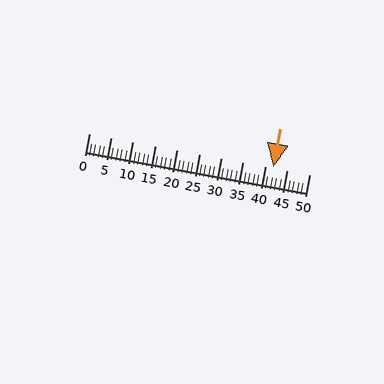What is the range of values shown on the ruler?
The ruler shows values from 0 to 50.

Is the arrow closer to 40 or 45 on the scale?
The arrow is closer to 40.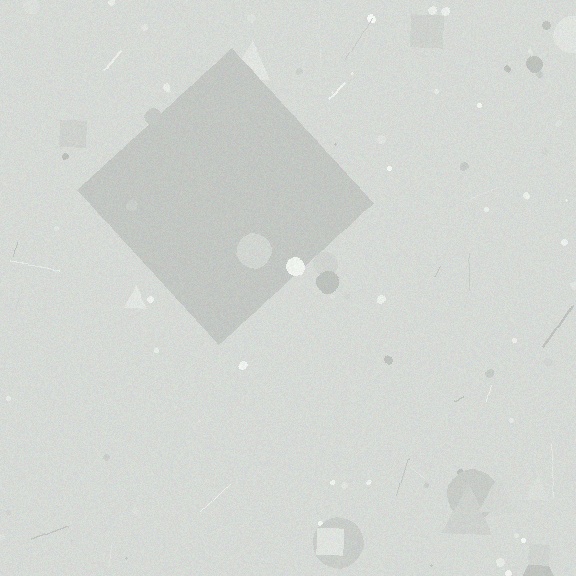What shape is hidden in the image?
A diamond is hidden in the image.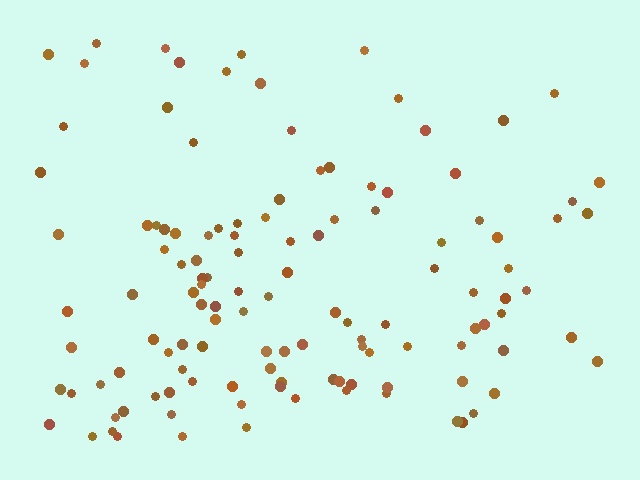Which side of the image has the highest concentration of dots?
The bottom.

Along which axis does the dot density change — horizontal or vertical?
Vertical.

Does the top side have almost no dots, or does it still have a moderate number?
Still a moderate number, just noticeably fewer than the bottom.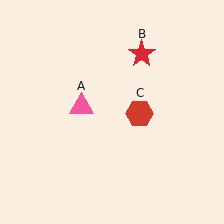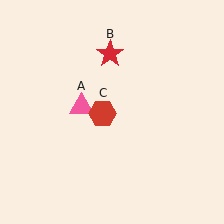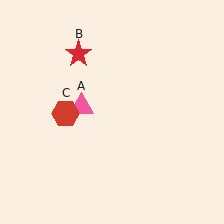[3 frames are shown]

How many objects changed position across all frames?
2 objects changed position: red star (object B), red hexagon (object C).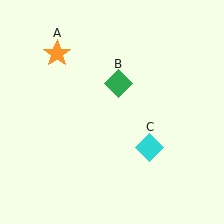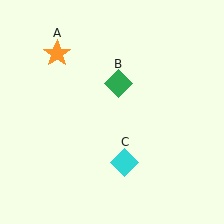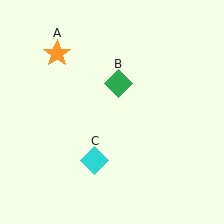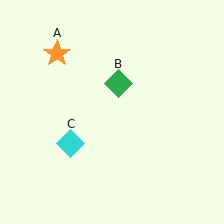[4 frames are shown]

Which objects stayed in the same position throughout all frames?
Orange star (object A) and green diamond (object B) remained stationary.